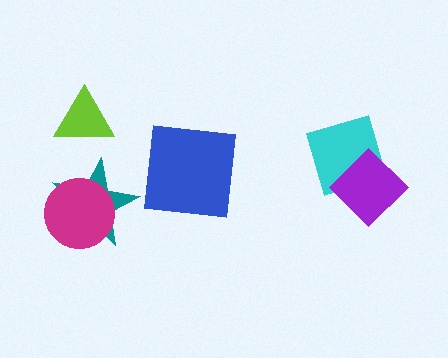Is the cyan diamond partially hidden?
Yes, it is partially covered by another shape.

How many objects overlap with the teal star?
1 object overlaps with the teal star.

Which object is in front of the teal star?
The magenta circle is in front of the teal star.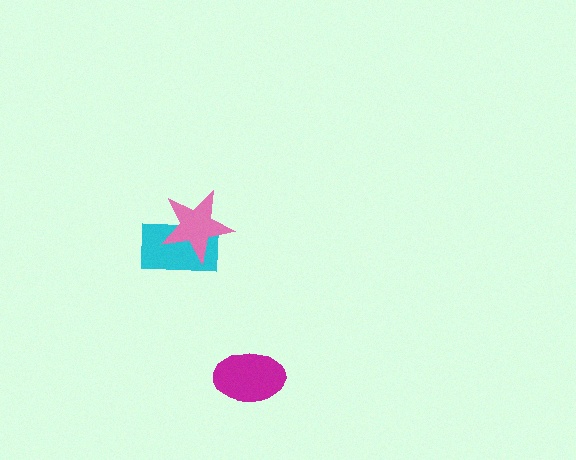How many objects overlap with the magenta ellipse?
0 objects overlap with the magenta ellipse.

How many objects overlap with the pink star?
1 object overlaps with the pink star.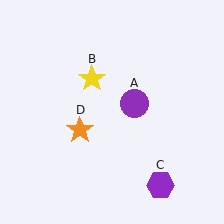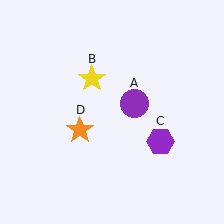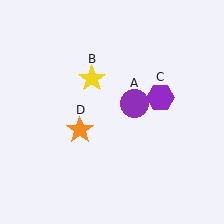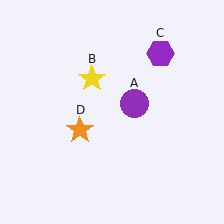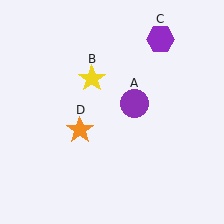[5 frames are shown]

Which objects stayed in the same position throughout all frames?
Purple circle (object A) and yellow star (object B) and orange star (object D) remained stationary.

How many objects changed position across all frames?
1 object changed position: purple hexagon (object C).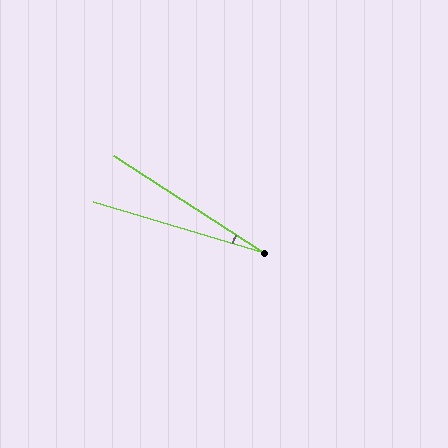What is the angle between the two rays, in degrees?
Approximately 16 degrees.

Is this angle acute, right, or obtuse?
It is acute.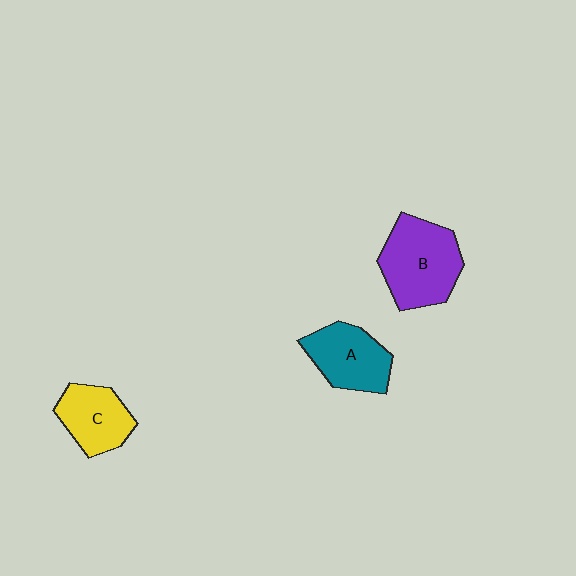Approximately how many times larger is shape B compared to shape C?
Approximately 1.4 times.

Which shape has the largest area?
Shape B (purple).